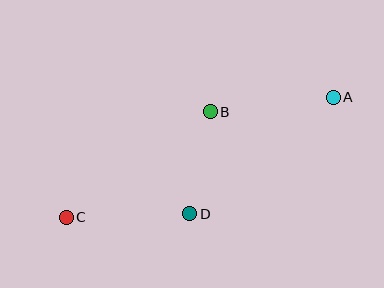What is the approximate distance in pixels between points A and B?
The distance between A and B is approximately 124 pixels.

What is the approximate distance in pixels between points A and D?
The distance between A and D is approximately 185 pixels.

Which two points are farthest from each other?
Points A and C are farthest from each other.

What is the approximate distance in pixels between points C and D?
The distance between C and D is approximately 123 pixels.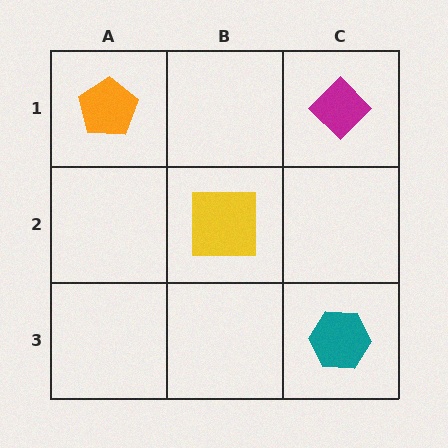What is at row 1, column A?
An orange pentagon.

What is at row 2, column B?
A yellow square.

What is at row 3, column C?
A teal hexagon.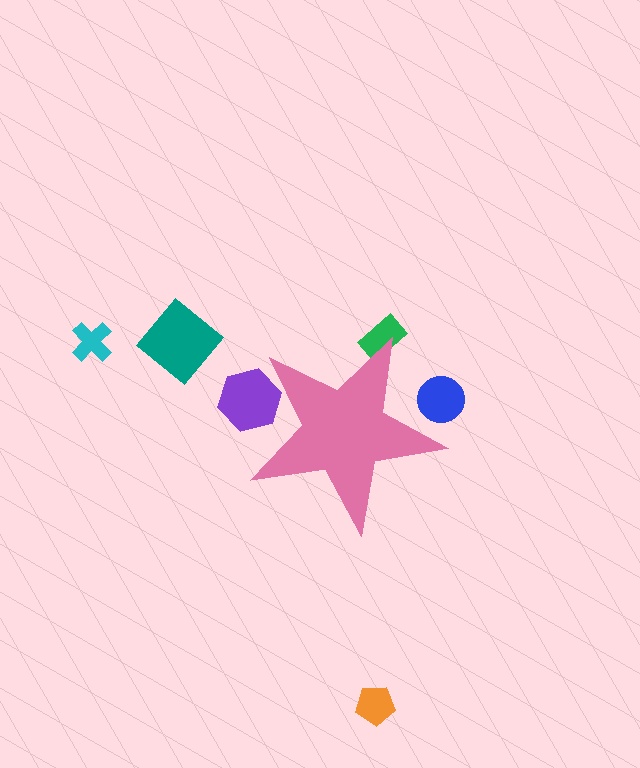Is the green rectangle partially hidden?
Yes, the green rectangle is partially hidden behind the pink star.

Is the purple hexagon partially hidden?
Yes, the purple hexagon is partially hidden behind the pink star.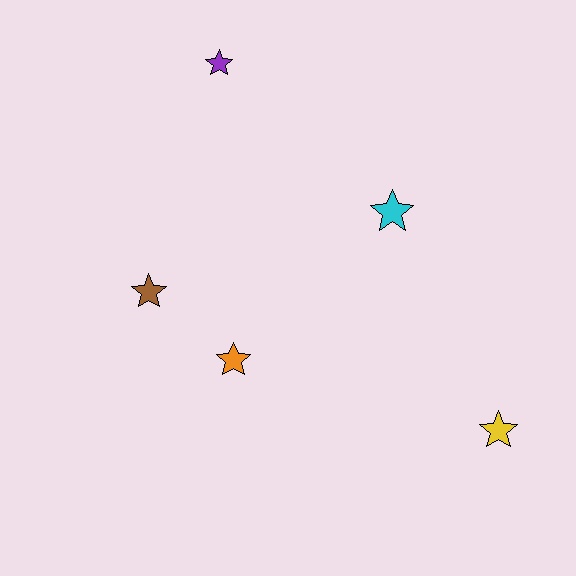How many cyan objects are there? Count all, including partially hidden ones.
There is 1 cyan object.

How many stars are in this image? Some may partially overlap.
There are 5 stars.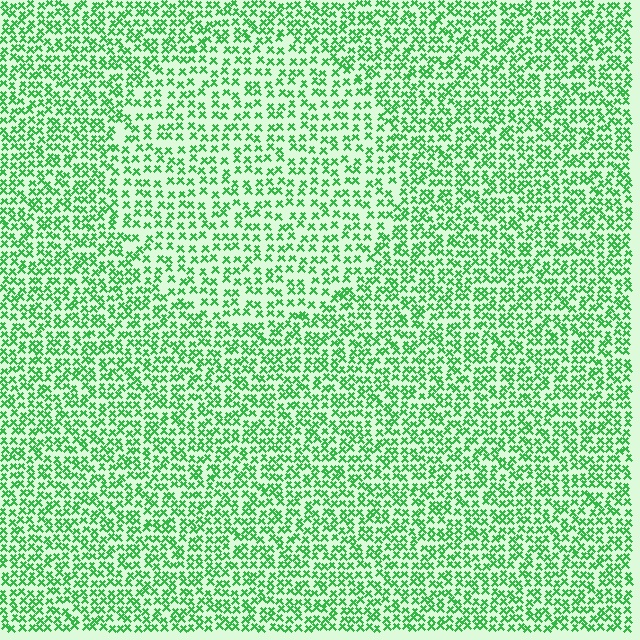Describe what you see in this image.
The image contains small green elements arranged at two different densities. A circle-shaped region is visible where the elements are less densely packed than the surrounding area.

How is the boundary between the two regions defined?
The boundary is defined by a change in element density (approximately 1.5x ratio). All elements are the same color, size, and shape.